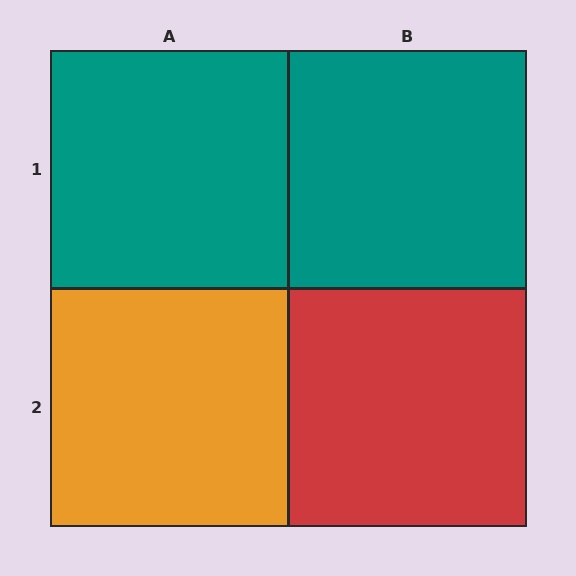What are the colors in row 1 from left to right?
Teal, teal.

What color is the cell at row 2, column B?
Red.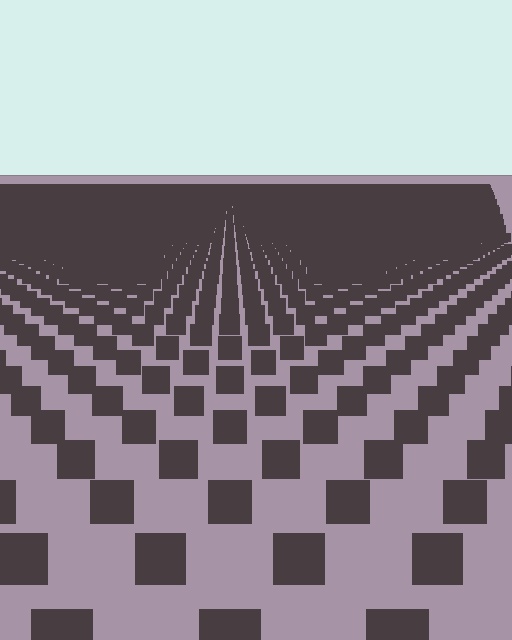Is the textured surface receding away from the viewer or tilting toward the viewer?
The surface is receding away from the viewer. Texture elements get smaller and denser toward the top.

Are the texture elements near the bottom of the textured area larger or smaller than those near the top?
Larger. Near the bottom, elements are closer to the viewer and appear at a bigger on-screen size.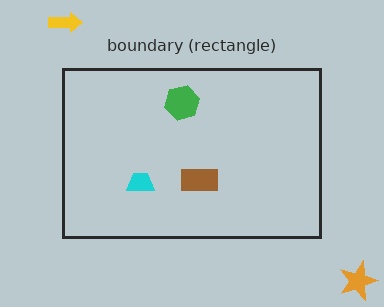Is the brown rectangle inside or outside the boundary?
Inside.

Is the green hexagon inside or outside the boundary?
Inside.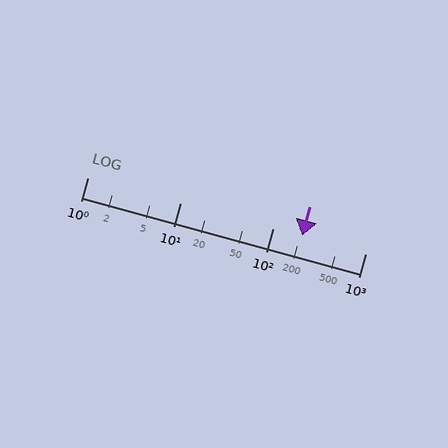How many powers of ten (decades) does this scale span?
The scale spans 3 decades, from 1 to 1000.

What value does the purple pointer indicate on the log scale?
The pointer indicates approximately 210.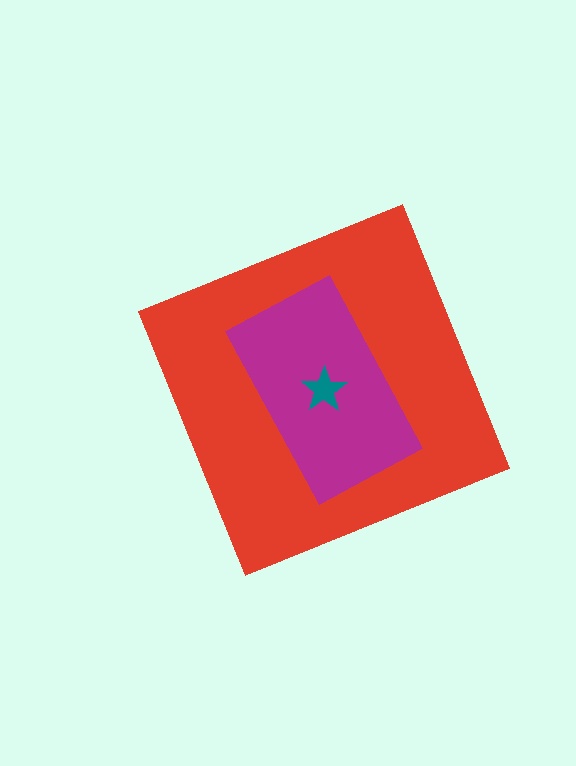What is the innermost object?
The teal star.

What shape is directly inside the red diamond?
The magenta rectangle.